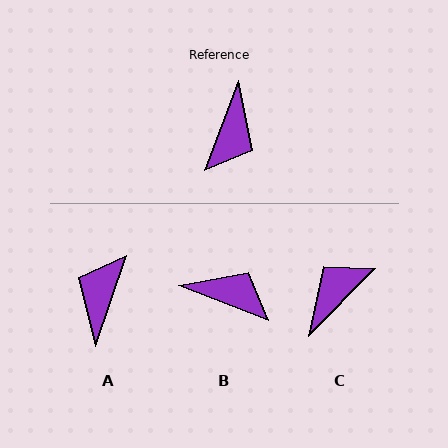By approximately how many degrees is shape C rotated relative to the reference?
Approximately 156 degrees counter-clockwise.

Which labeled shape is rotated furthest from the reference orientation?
A, about 178 degrees away.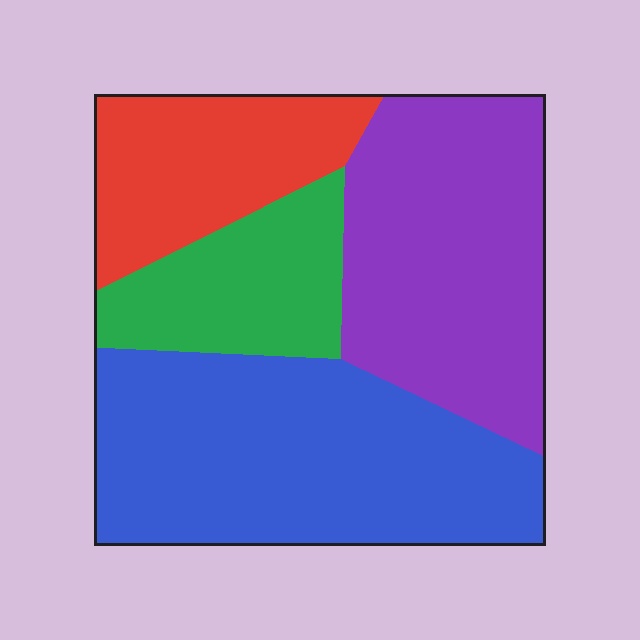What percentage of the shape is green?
Green takes up about one sixth (1/6) of the shape.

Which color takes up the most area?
Blue, at roughly 35%.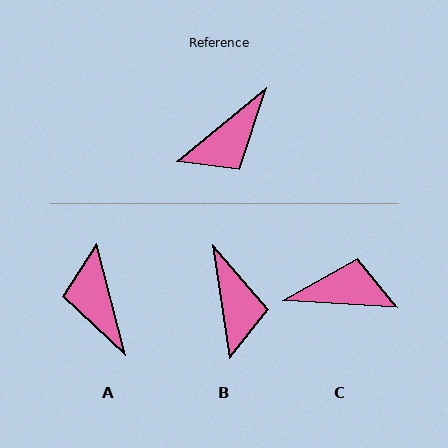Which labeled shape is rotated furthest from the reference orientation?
C, about 137 degrees away.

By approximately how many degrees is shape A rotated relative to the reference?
Approximately 115 degrees clockwise.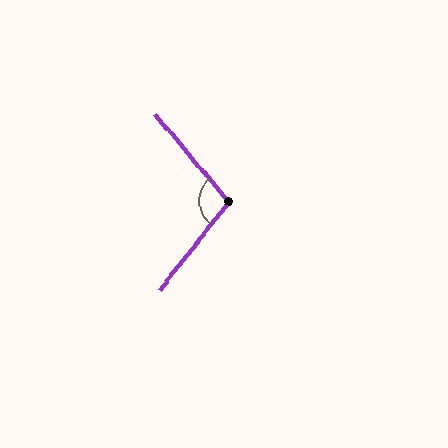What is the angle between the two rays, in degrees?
Approximately 102 degrees.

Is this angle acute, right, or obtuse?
It is obtuse.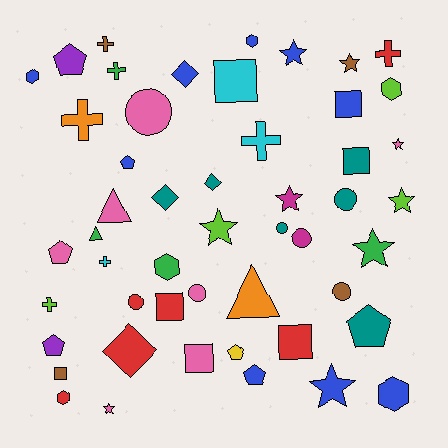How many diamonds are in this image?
There are 4 diamonds.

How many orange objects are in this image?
There are 2 orange objects.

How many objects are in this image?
There are 50 objects.